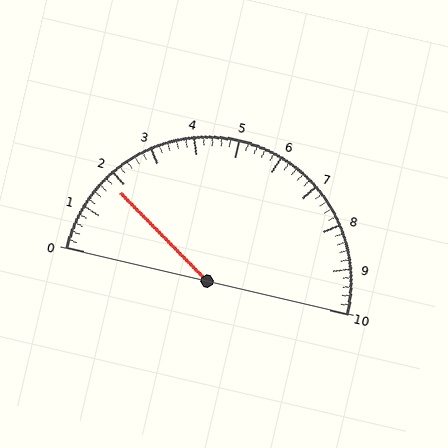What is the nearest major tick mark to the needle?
The nearest major tick mark is 2.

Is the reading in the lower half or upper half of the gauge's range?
The reading is in the lower half of the range (0 to 10).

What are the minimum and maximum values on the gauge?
The gauge ranges from 0 to 10.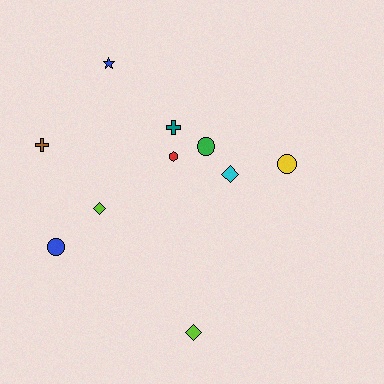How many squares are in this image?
There are no squares.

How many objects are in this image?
There are 10 objects.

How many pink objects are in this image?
There are no pink objects.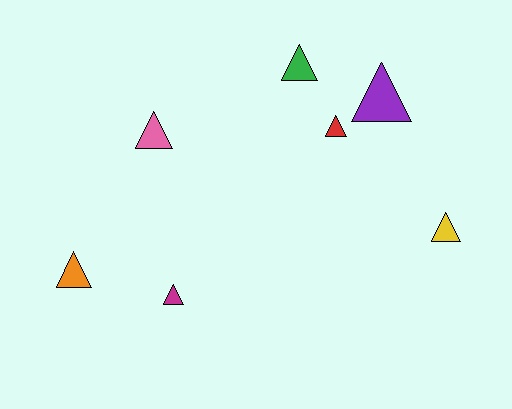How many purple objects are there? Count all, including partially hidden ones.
There is 1 purple object.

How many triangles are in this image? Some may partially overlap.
There are 7 triangles.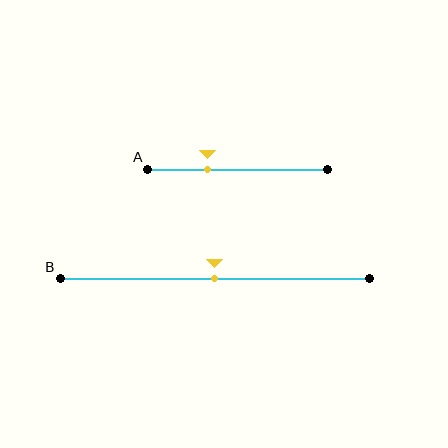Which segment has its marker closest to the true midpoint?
Segment B has its marker closest to the true midpoint.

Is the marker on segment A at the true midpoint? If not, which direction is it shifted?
No, the marker on segment A is shifted to the left by about 17% of the segment length.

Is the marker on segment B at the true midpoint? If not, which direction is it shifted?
Yes, the marker on segment B is at the true midpoint.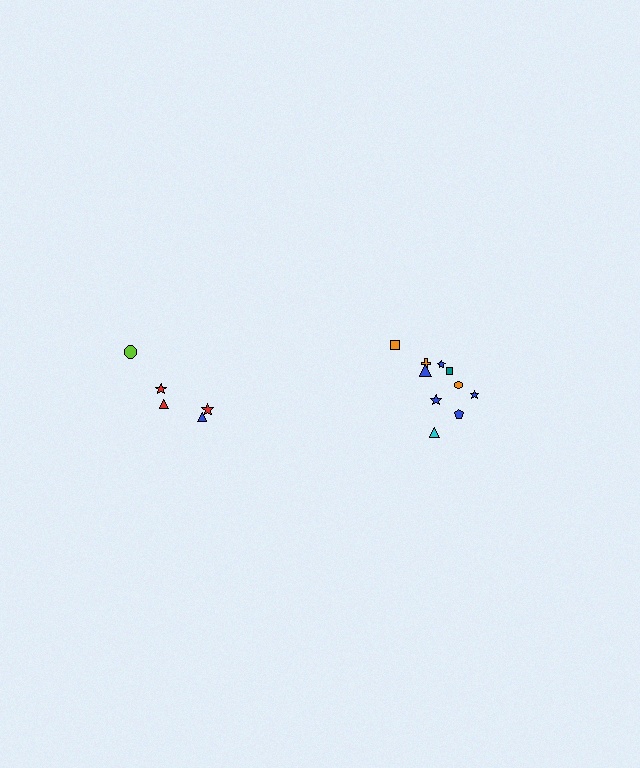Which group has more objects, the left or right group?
The right group.